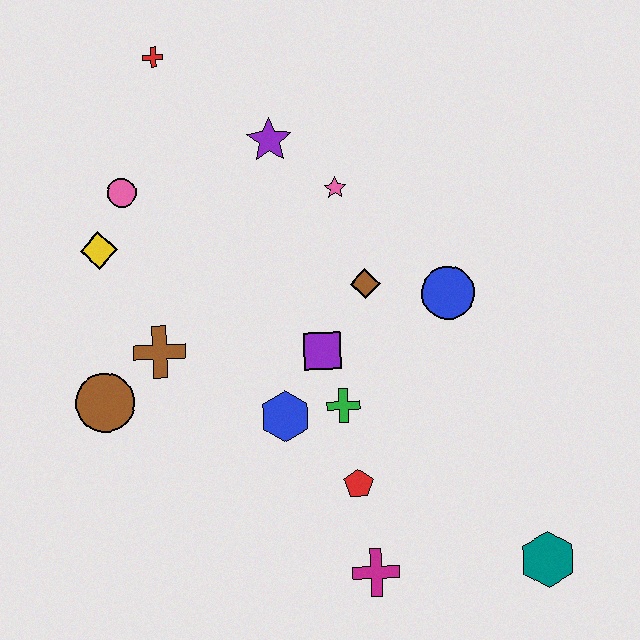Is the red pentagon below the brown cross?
Yes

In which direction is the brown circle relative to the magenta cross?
The brown circle is to the left of the magenta cross.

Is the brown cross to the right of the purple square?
No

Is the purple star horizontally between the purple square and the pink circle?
Yes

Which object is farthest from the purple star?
The teal hexagon is farthest from the purple star.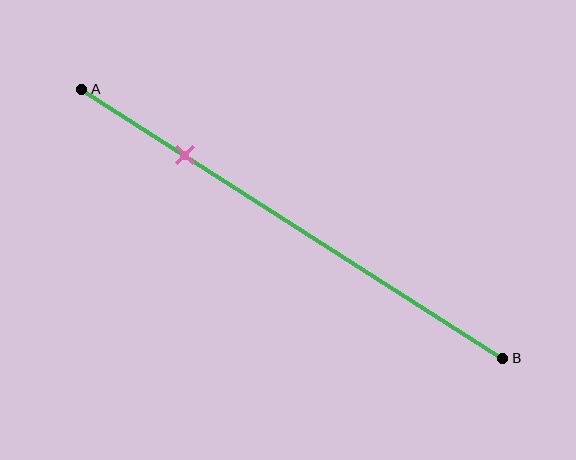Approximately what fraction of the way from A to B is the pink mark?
The pink mark is approximately 25% of the way from A to B.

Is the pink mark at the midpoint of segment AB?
No, the mark is at about 25% from A, not at the 50% midpoint.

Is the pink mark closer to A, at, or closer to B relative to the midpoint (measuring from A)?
The pink mark is closer to point A than the midpoint of segment AB.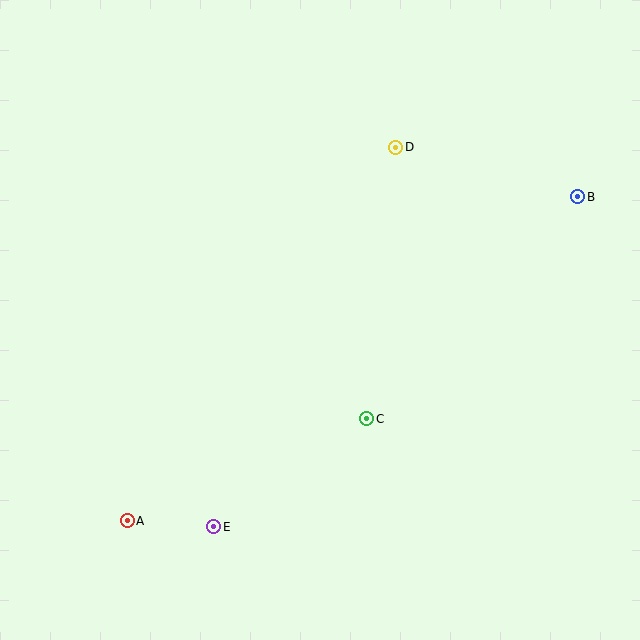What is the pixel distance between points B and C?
The distance between B and C is 307 pixels.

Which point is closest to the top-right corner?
Point B is closest to the top-right corner.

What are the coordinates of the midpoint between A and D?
The midpoint between A and D is at (262, 334).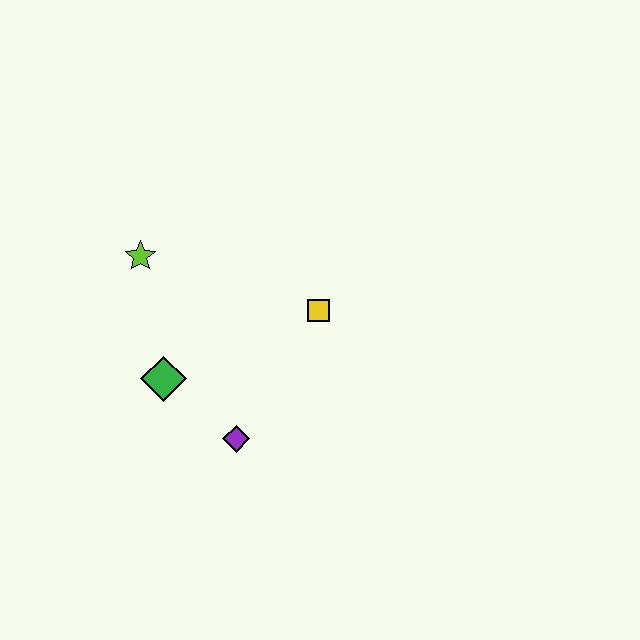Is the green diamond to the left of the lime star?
No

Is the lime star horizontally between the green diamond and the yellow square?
No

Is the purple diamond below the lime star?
Yes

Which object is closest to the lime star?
The green diamond is closest to the lime star.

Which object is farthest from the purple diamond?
The lime star is farthest from the purple diamond.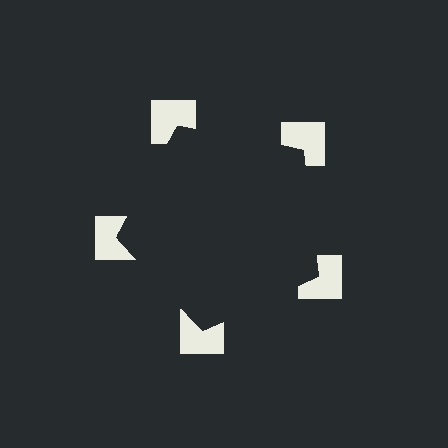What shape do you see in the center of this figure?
An illusory pentagon — its edges are inferred from the aligned wedge cuts in the notched squares, not physically drawn.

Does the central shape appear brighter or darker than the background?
It typically appears slightly darker than the background, even though no actual brightness change is drawn.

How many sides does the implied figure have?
5 sides.